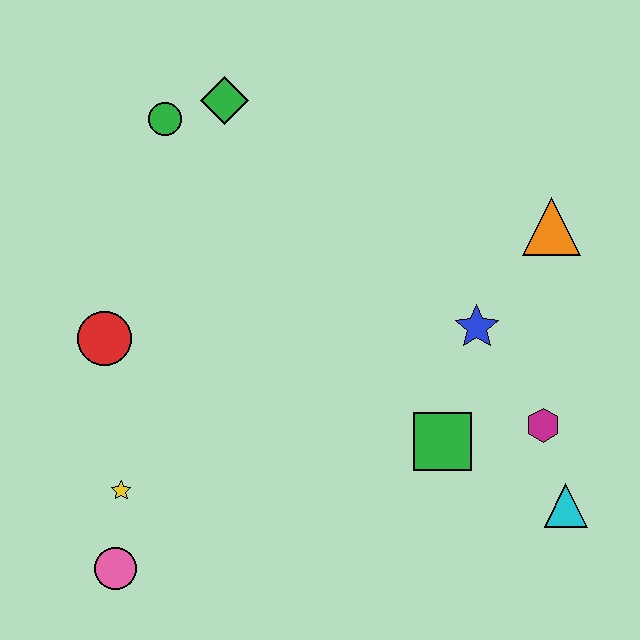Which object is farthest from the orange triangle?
The pink circle is farthest from the orange triangle.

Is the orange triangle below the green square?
No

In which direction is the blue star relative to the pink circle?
The blue star is to the right of the pink circle.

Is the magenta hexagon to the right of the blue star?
Yes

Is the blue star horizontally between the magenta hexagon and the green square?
Yes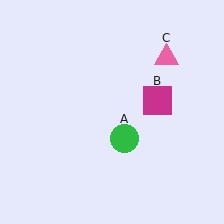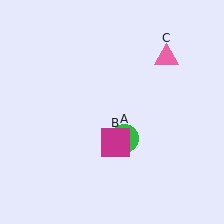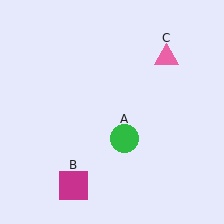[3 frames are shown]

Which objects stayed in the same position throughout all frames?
Green circle (object A) and pink triangle (object C) remained stationary.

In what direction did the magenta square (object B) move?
The magenta square (object B) moved down and to the left.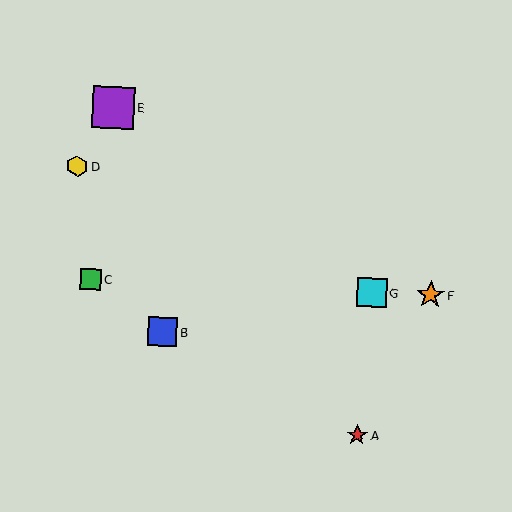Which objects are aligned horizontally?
Objects C, F, G are aligned horizontally.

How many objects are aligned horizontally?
3 objects (C, F, G) are aligned horizontally.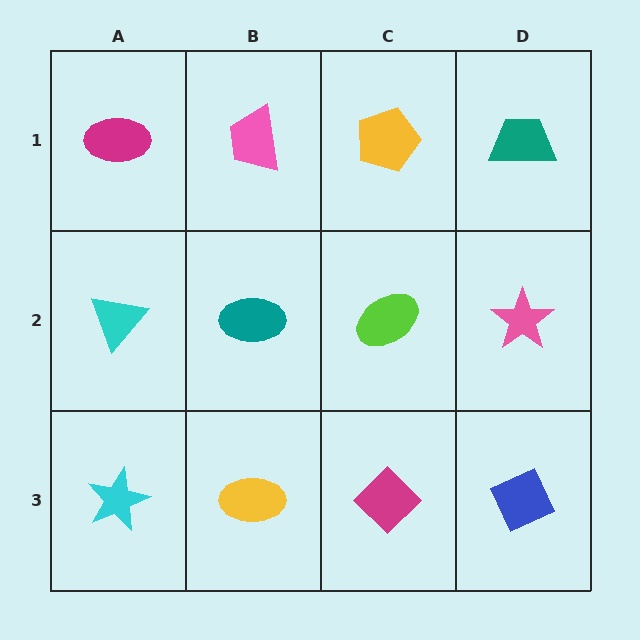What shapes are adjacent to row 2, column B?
A pink trapezoid (row 1, column B), a yellow ellipse (row 3, column B), a cyan triangle (row 2, column A), a lime ellipse (row 2, column C).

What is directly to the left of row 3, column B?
A cyan star.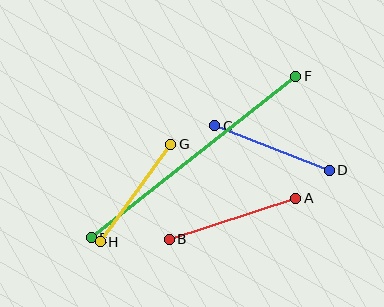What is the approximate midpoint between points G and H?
The midpoint is at approximately (136, 193) pixels.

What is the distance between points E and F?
The distance is approximately 261 pixels.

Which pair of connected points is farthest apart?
Points E and F are farthest apart.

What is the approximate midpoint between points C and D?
The midpoint is at approximately (272, 148) pixels.